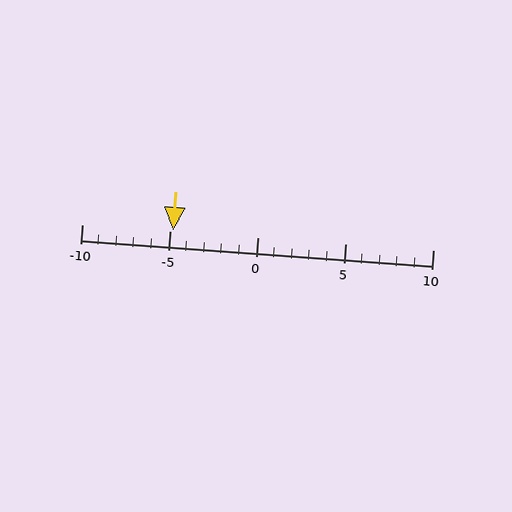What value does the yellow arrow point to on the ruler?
The yellow arrow points to approximately -5.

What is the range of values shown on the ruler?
The ruler shows values from -10 to 10.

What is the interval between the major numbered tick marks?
The major tick marks are spaced 5 units apart.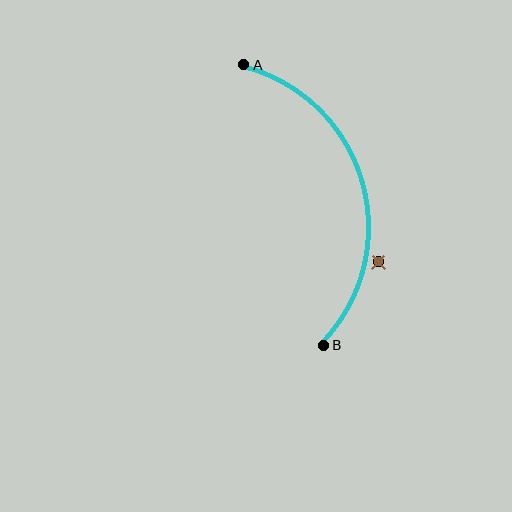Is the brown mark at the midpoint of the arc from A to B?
No — the brown mark does not lie on the arc at all. It sits slightly outside the curve.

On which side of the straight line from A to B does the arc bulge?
The arc bulges to the right of the straight line connecting A and B.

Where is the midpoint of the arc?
The arc midpoint is the point on the curve farthest from the straight line joining A and B. It sits to the right of that line.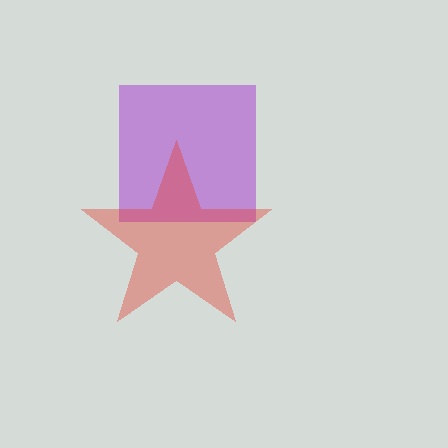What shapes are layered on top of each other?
The layered shapes are: a purple square, a red star.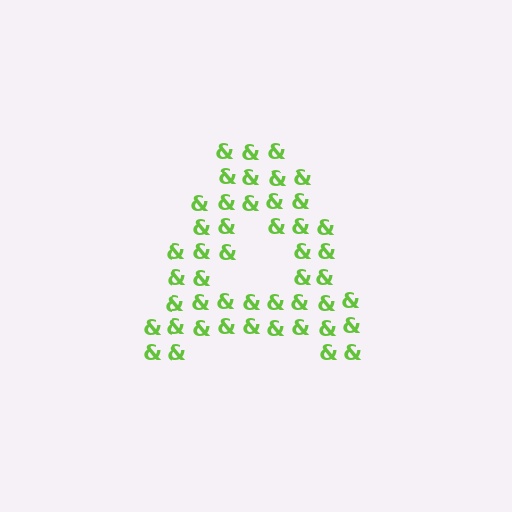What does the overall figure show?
The overall figure shows the letter A.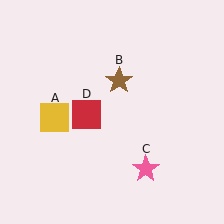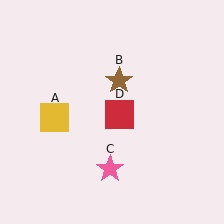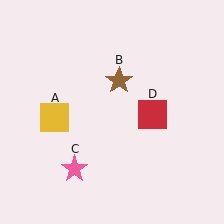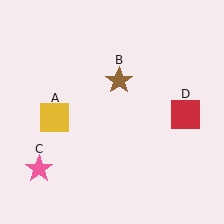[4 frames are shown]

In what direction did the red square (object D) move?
The red square (object D) moved right.